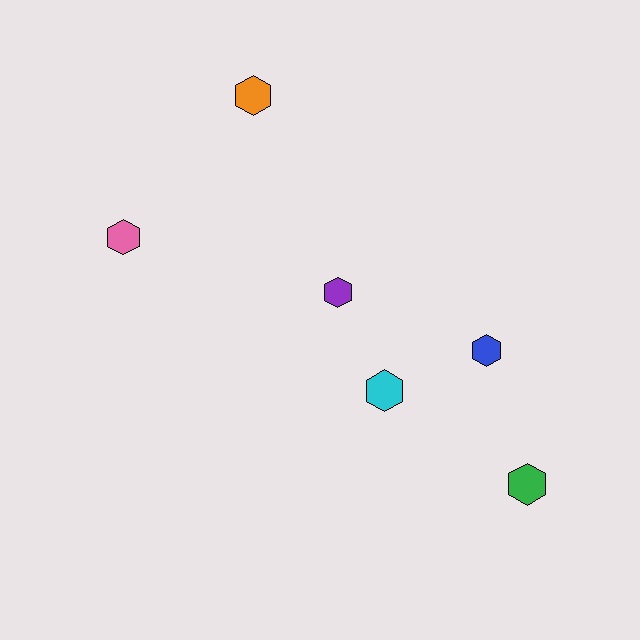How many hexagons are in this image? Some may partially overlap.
There are 6 hexagons.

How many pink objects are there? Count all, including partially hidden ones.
There is 1 pink object.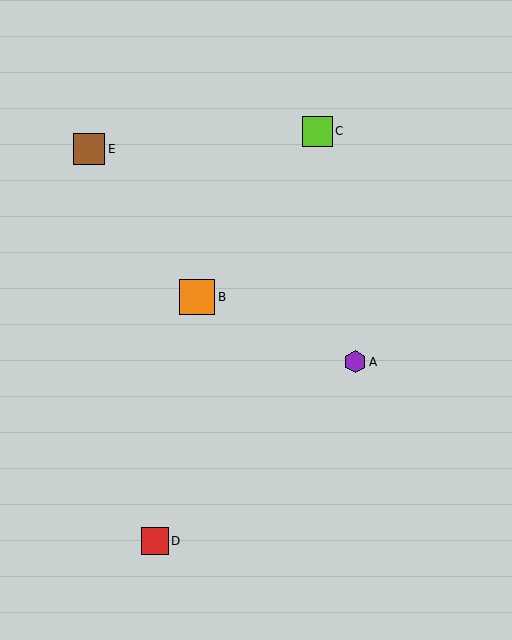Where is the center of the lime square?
The center of the lime square is at (317, 131).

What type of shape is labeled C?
Shape C is a lime square.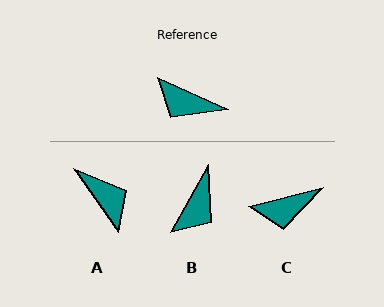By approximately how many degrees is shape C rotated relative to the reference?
Approximately 38 degrees counter-clockwise.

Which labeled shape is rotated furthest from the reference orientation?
A, about 150 degrees away.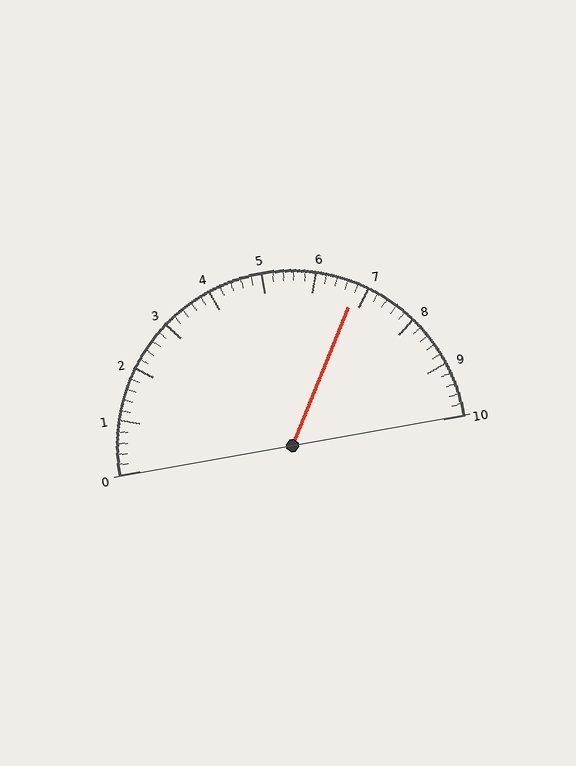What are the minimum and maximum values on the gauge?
The gauge ranges from 0 to 10.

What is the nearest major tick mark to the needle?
The nearest major tick mark is 7.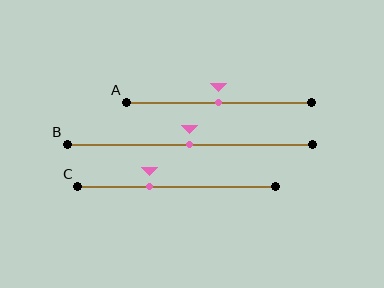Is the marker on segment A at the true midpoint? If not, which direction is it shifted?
Yes, the marker on segment A is at the true midpoint.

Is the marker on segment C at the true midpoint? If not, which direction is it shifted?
No, the marker on segment C is shifted to the left by about 14% of the segment length.